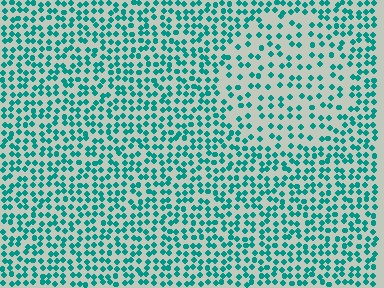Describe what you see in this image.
The image contains small teal elements arranged at two different densities. A circle-shaped region is visible where the elements are less densely packed than the surrounding area.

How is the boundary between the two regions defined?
The boundary is defined by a change in element density (approximately 1.8x ratio). All elements are the same color, size, and shape.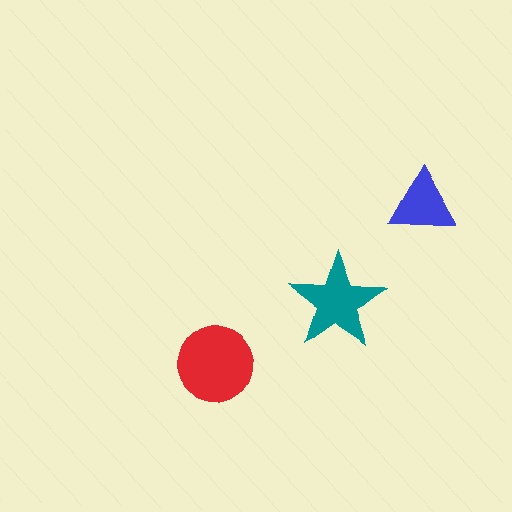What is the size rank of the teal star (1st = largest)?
2nd.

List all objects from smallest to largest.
The blue triangle, the teal star, the red circle.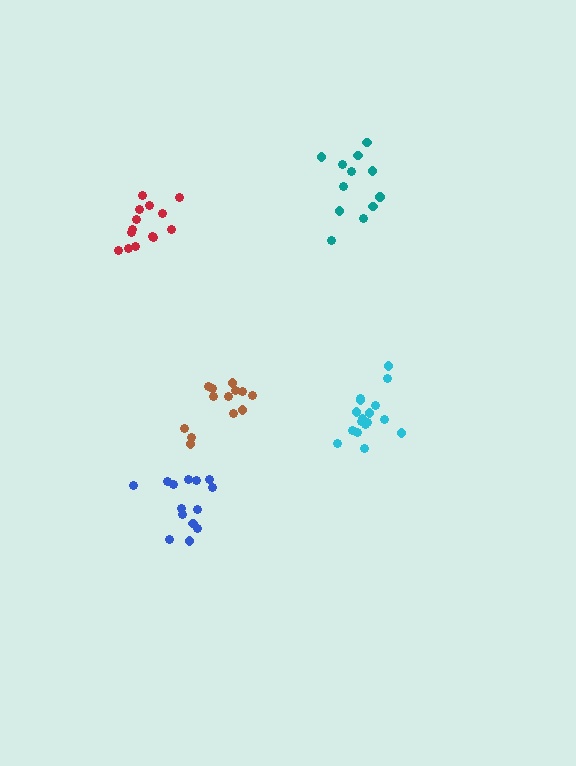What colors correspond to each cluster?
The clusters are colored: brown, blue, cyan, teal, red.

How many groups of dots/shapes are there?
There are 5 groups.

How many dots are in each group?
Group 1: 13 dots, Group 2: 14 dots, Group 3: 17 dots, Group 4: 12 dots, Group 5: 14 dots (70 total).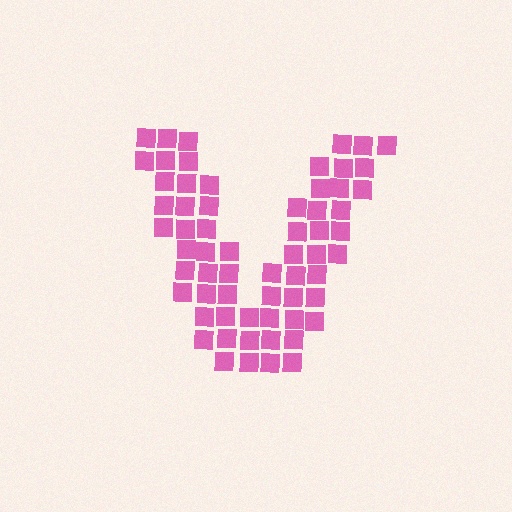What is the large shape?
The large shape is the letter V.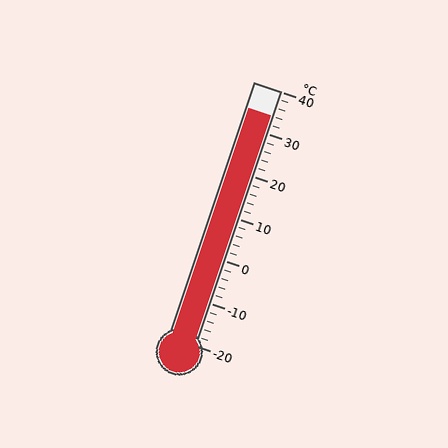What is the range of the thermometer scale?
The thermometer scale ranges from -20°C to 40°C.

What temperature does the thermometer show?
The thermometer shows approximately 34°C.